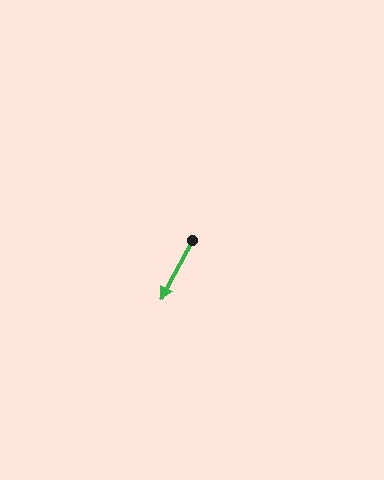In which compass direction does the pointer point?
Southwest.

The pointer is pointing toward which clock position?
Roughly 7 o'clock.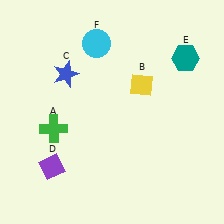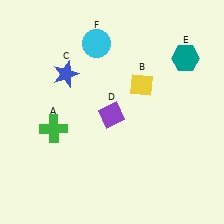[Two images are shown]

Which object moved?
The purple diamond (D) moved right.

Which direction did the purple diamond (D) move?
The purple diamond (D) moved right.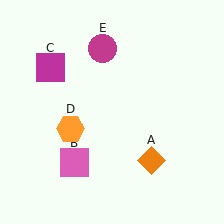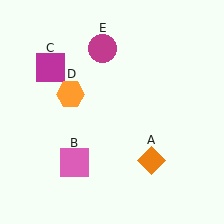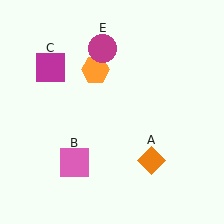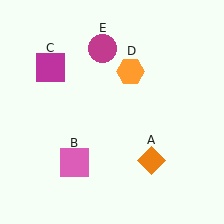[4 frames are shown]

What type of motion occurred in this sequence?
The orange hexagon (object D) rotated clockwise around the center of the scene.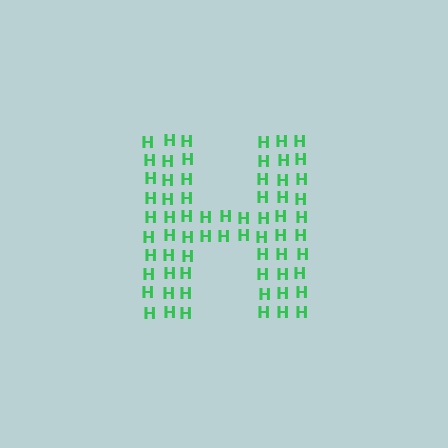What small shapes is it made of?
It is made of small letter H's.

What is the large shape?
The large shape is the letter H.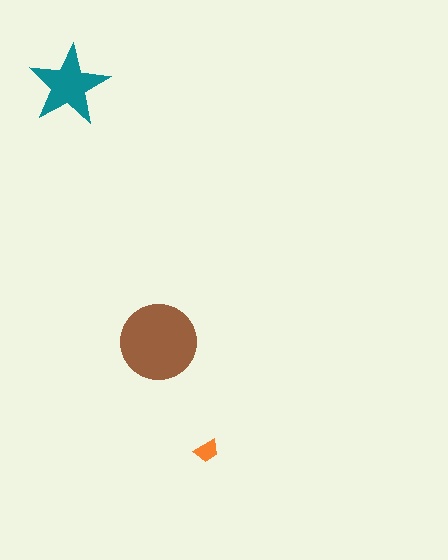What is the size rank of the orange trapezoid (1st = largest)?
3rd.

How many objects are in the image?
There are 3 objects in the image.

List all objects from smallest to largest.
The orange trapezoid, the teal star, the brown circle.